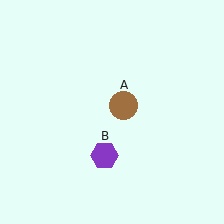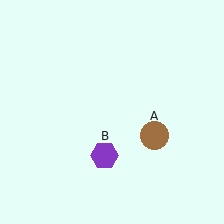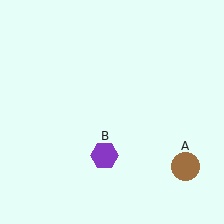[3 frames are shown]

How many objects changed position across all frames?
1 object changed position: brown circle (object A).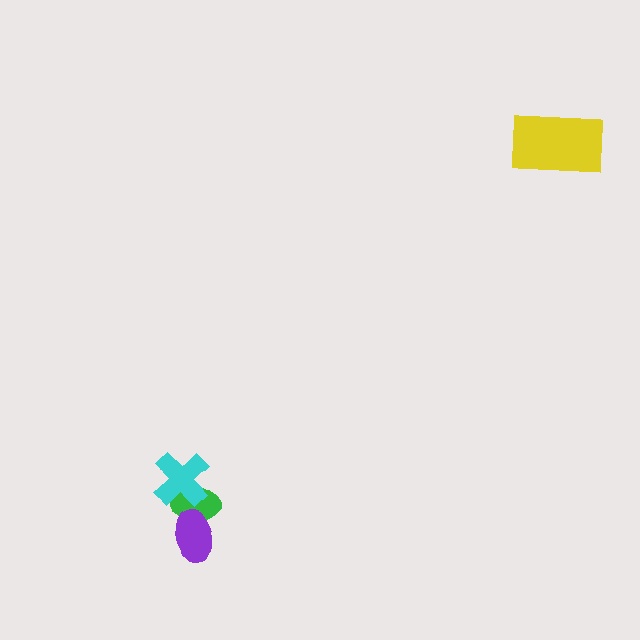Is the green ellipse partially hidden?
Yes, it is partially covered by another shape.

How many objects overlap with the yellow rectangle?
0 objects overlap with the yellow rectangle.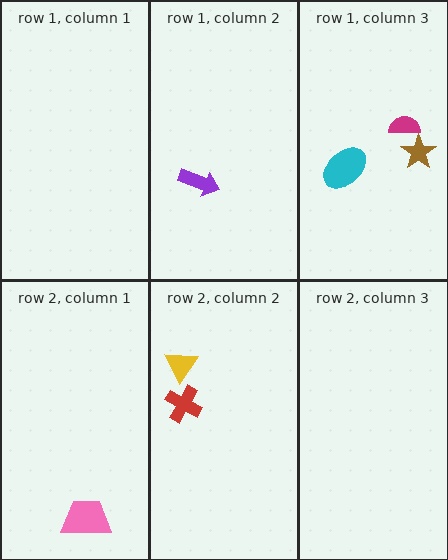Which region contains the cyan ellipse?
The row 1, column 3 region.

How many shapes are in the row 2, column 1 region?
1.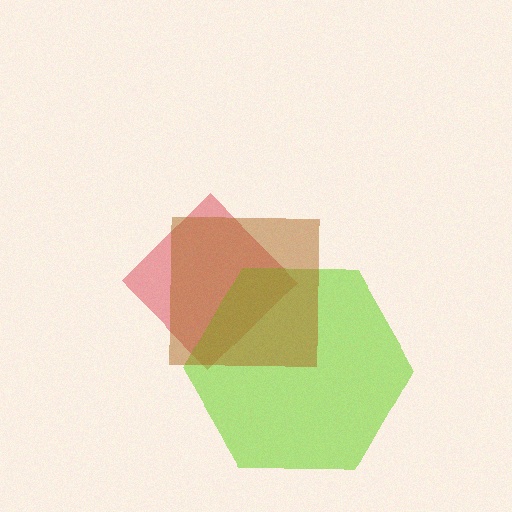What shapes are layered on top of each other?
The layered shapes are: a red diamond, a lime hexagon, a brown square.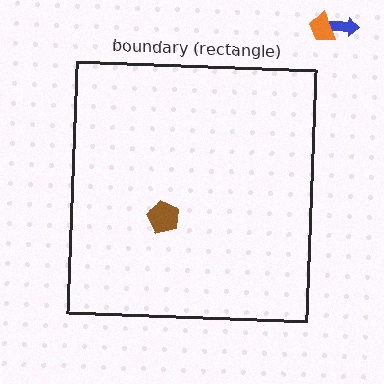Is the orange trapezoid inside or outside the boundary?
Outside.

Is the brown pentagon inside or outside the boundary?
Inside.